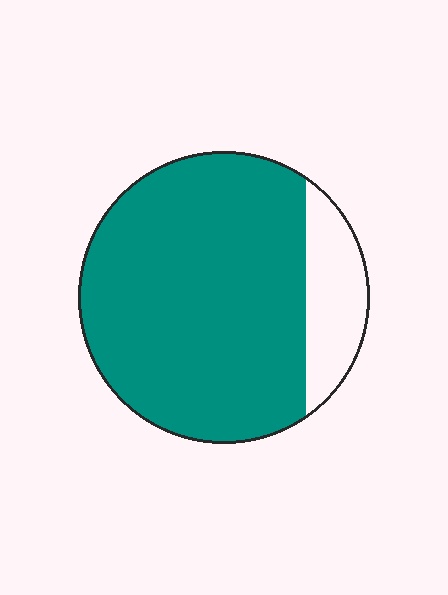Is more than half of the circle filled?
Yes.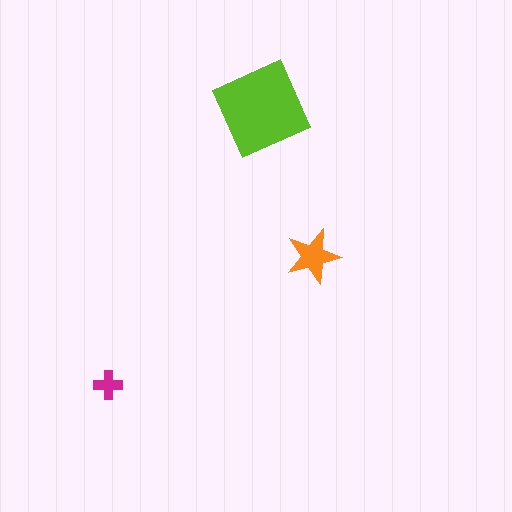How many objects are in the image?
There are 3 objects in the image.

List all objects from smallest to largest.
The magenta cross, the orange star, the lime diamond.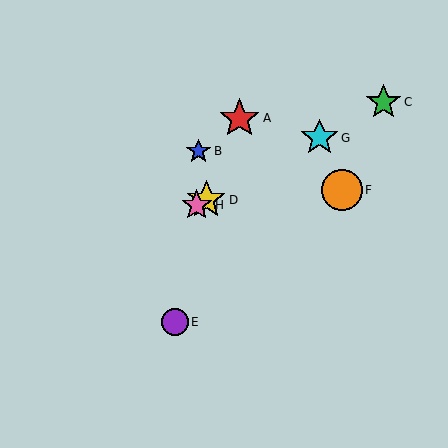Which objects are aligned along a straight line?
Objects C, D, G, H are aligned along a straight line.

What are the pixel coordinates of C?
Object C is at (383, 102).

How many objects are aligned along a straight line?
4 objects (C, D, G, H) are aligned along a straight line.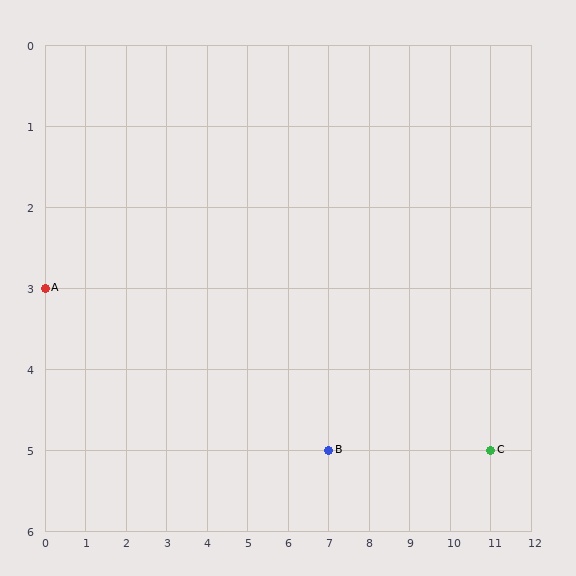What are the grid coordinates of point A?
Point A is at grid coordinates (0, 3).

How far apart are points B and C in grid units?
Points B and C are 4 columns apart.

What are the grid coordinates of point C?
Point C is at grid coordinates (11, 5).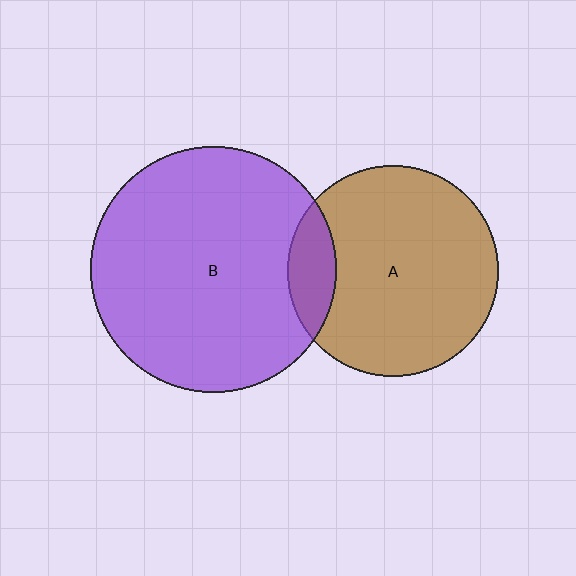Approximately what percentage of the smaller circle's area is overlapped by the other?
Approximately 15%.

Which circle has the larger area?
Circle B (purple).